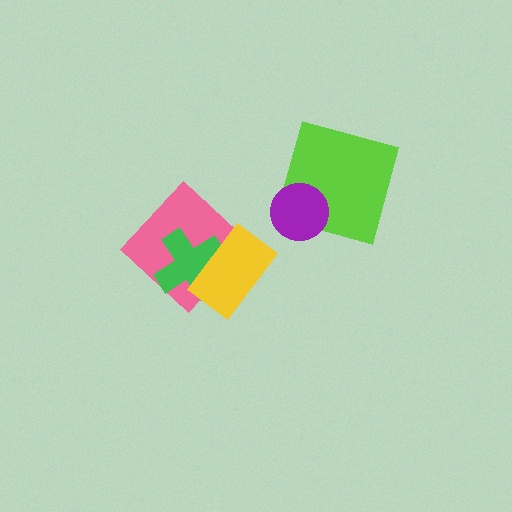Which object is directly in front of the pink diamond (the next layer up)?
The green cross is directly in front of the pink diamond.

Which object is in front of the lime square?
The purple circle is in front of the lime square.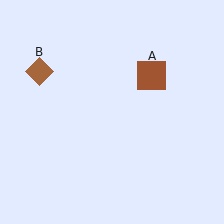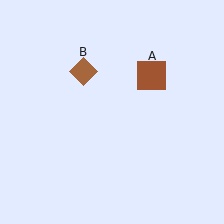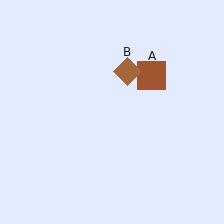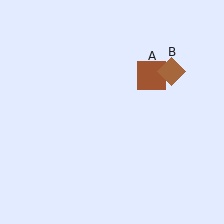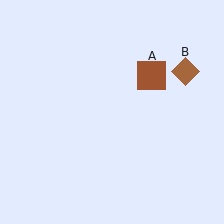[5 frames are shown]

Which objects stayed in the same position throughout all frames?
Brown square (object A) remained stationary.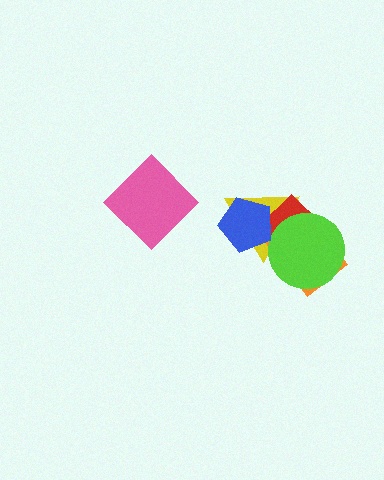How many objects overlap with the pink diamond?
0 objects overlap with the pink diamond.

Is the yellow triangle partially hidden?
Yes, it is partially covered by another shape.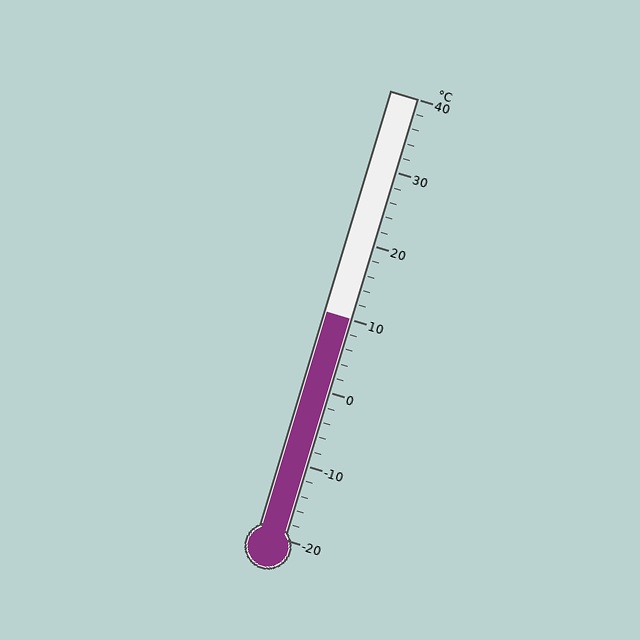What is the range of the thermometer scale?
The thermometer scale ranges from -20°C to 40°C.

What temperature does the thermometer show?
The thermometer shows approximately 10°C.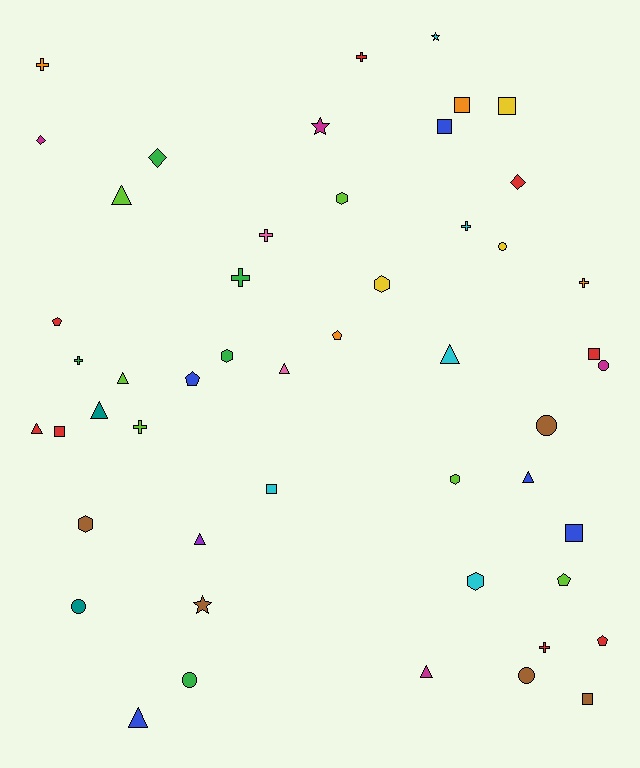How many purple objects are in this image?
There is 1 purple object.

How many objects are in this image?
There are 50 objects.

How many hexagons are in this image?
There are 6 hexagons.